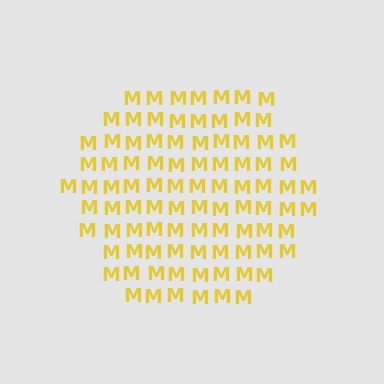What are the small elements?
The small elements are letter M's.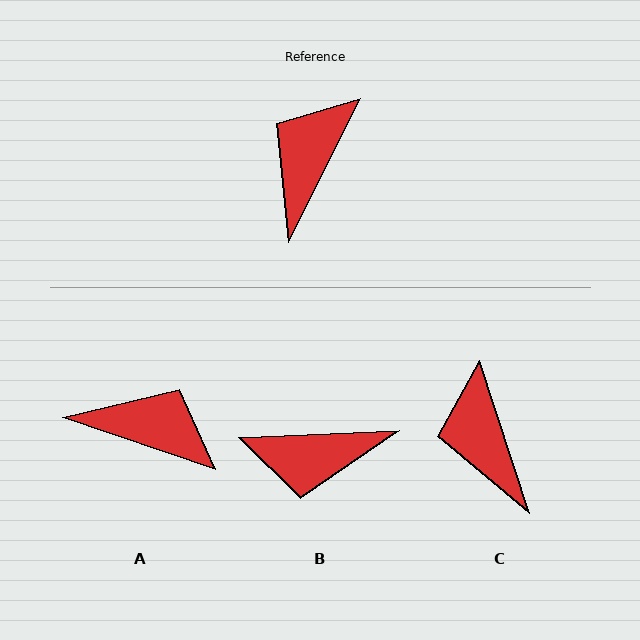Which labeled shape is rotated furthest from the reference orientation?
B, about 119 degrees away.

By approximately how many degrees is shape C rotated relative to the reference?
Approximately 45 degrees counter-clockwise.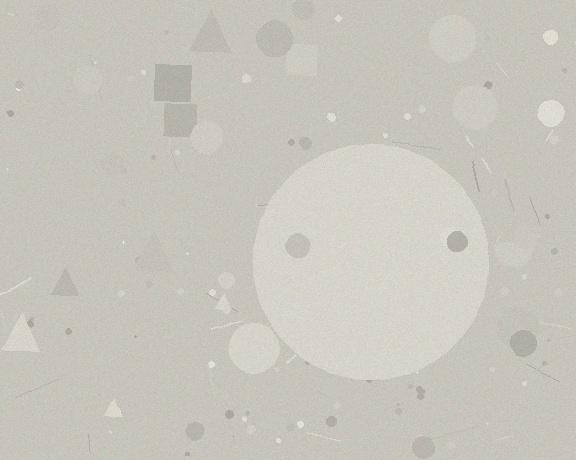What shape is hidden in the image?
A circle is hidden in the image.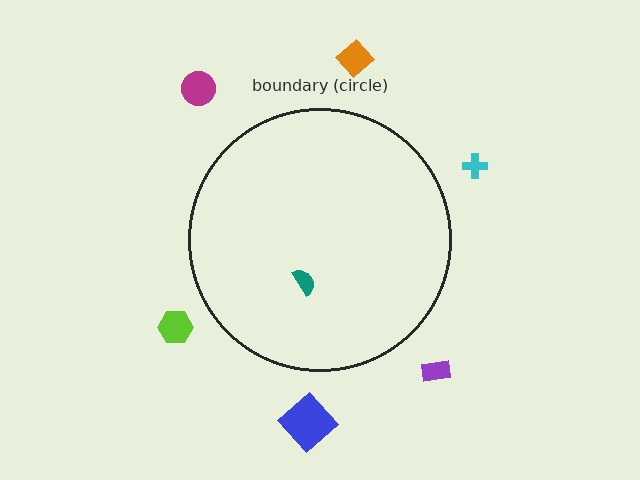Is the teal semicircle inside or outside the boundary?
Inside.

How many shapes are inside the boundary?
1 inside, 6 outside.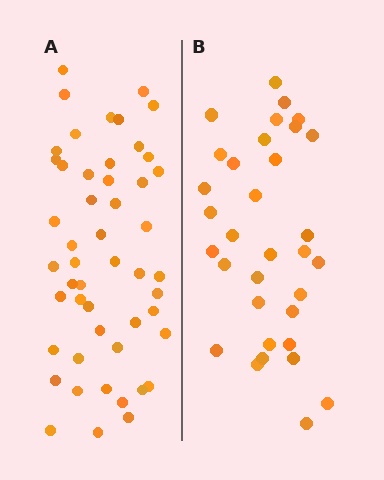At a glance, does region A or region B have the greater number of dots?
Region A (the left region) has more dots.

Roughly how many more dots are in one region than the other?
Region A has approximately 15 more dots than region B.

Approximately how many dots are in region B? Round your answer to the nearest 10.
About 30 dots. (The exact count is 33, which rounds to 30.)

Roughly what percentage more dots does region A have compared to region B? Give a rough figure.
About 50% more.